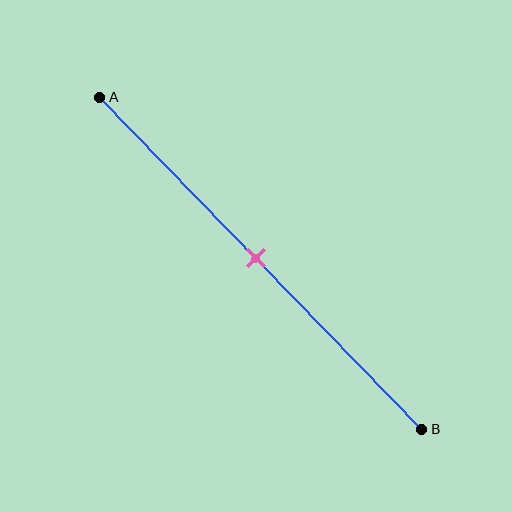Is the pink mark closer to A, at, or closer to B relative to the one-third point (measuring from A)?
The pink mark is closer to point B than the one-third point of segment AB.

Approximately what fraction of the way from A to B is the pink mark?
The pink mark is approximately 50% of the way from A to B.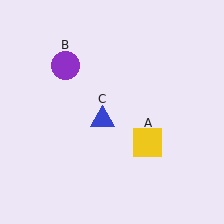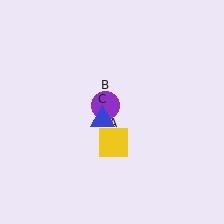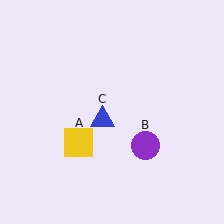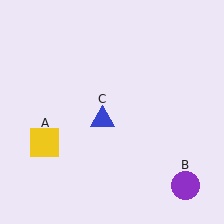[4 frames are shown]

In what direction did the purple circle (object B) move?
The purple circle (object B) moved down and to the right.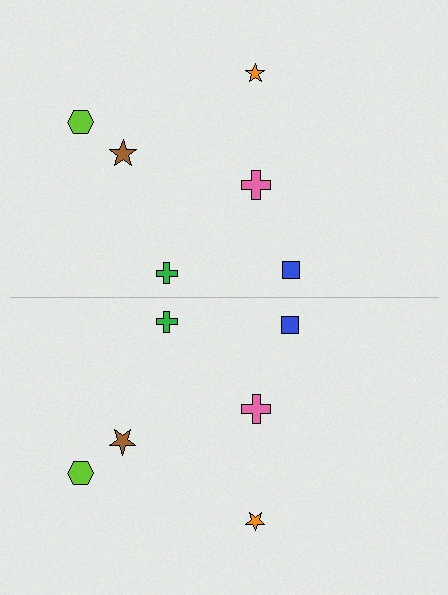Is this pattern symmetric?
Yes, this pattern has bilateral (reflection) symmetry.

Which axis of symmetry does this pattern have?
The pattern has a horizontal axis of symmetry running through the center of the image.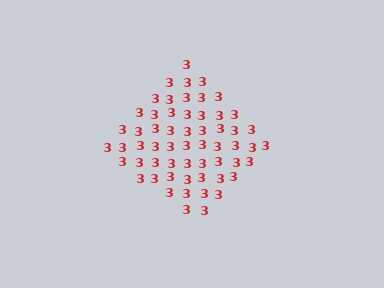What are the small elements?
The small elements are digit 3's.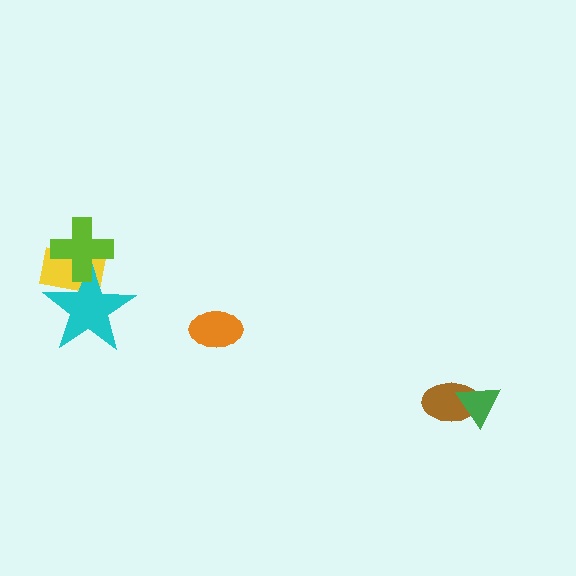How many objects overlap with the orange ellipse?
0 objects overlap with the orange ellipse.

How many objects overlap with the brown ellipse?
1 object overlaps with the brown ellipse.